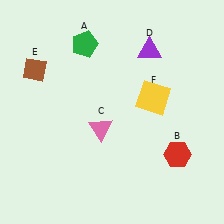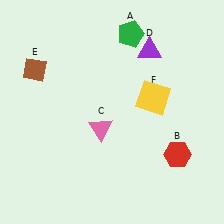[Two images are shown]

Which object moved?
The green pentagon (A) moved right.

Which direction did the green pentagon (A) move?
The green pentagon (A) moved right.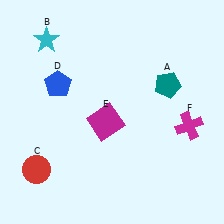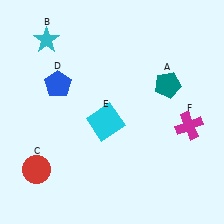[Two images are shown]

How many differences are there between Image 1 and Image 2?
There is 1 difference between the two images.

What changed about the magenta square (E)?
In Image 1, E is magenta. In Image 2, it changed to cyan.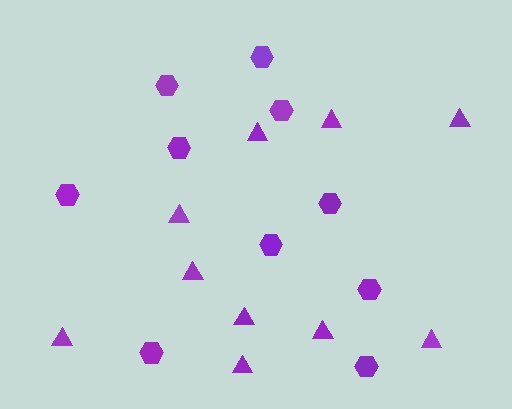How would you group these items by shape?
There are 2 groups: one group of triangles (10) and one group of hexagons (10).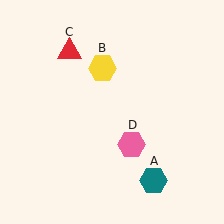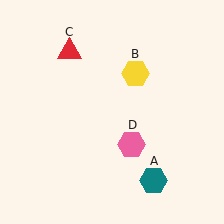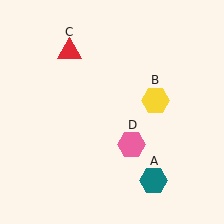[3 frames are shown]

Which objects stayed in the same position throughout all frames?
Teal hexagon (object A) and red triangle (object C) and pink hexagon (object D) remained stationary.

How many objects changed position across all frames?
1 object changed position: yellow hexagon (object B).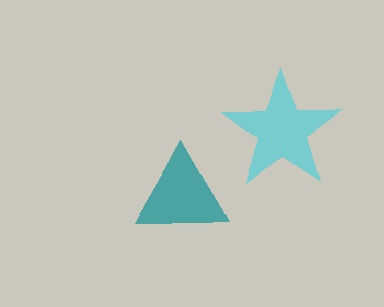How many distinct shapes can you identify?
There are 2 distinct shapes: a teal triangle, a cyan star.